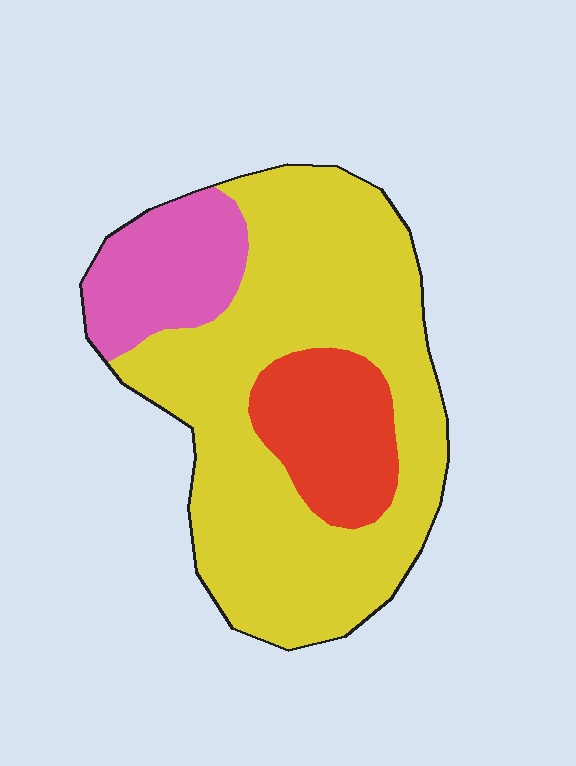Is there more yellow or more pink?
Yellow.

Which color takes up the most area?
Yellow, at roughly 70%.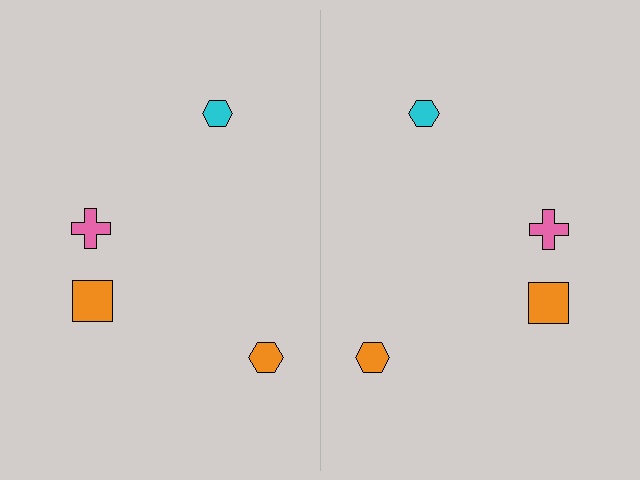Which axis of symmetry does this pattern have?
The pattern has a vertical axis of symmetry running through the center of the image.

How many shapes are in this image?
There are 8 shapes in this image.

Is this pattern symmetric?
Yes, this pattern has bilateral (reflection) symmetry.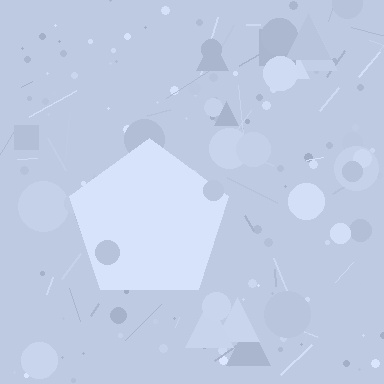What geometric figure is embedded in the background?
A pentagon is embedded in the background.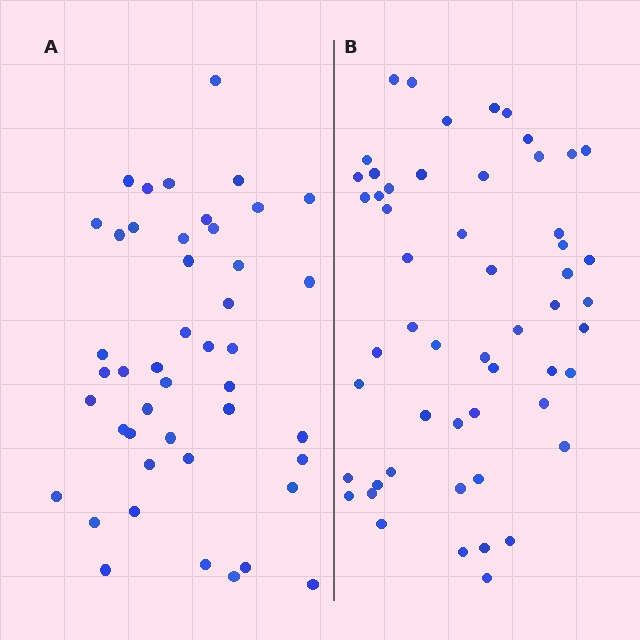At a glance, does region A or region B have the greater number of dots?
Region B (the right region) has more dots.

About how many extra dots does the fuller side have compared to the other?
Region B has roughly 8 or so more dots than region A.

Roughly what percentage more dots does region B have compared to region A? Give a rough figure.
About 20% more.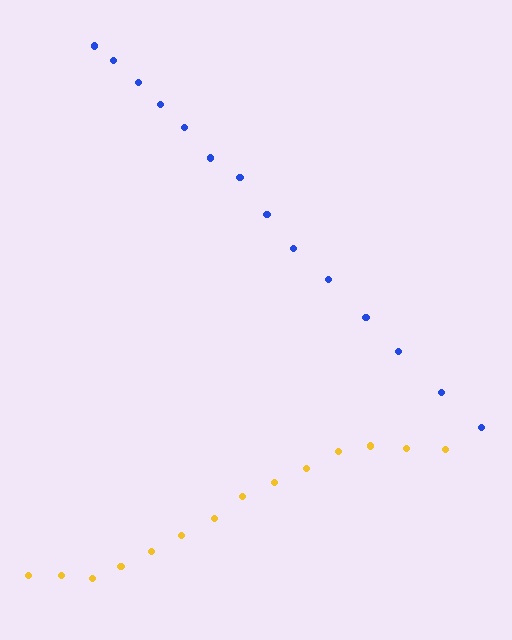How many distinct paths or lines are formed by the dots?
There are 2 distinct paths.